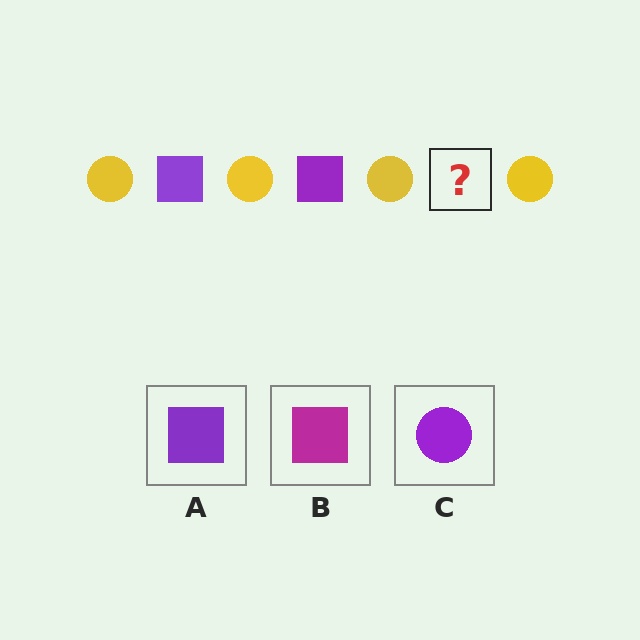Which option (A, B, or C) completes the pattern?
A.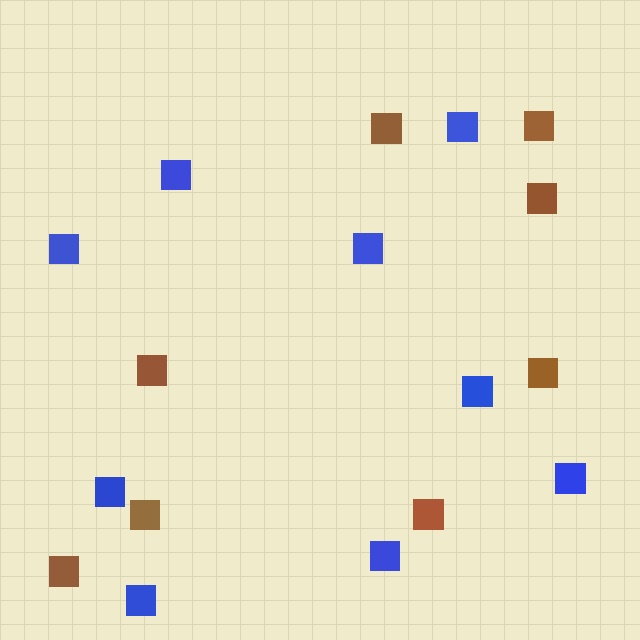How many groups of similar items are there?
There are 2 groups: one group of blue squares (9) and one group of brown squares (8).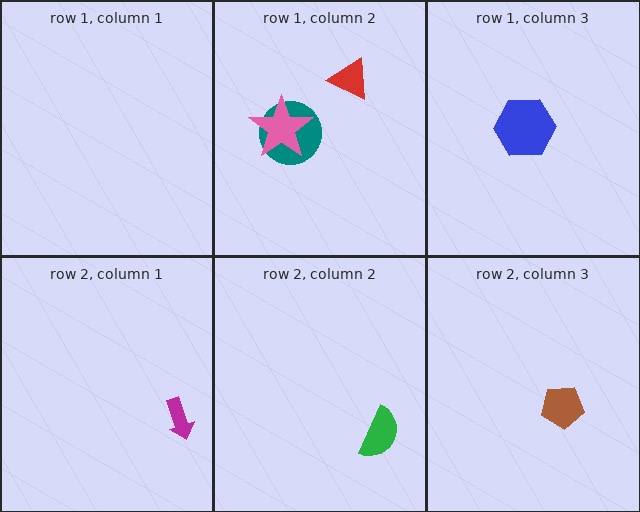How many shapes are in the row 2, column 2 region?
1.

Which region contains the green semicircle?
The row 2, column 2 region.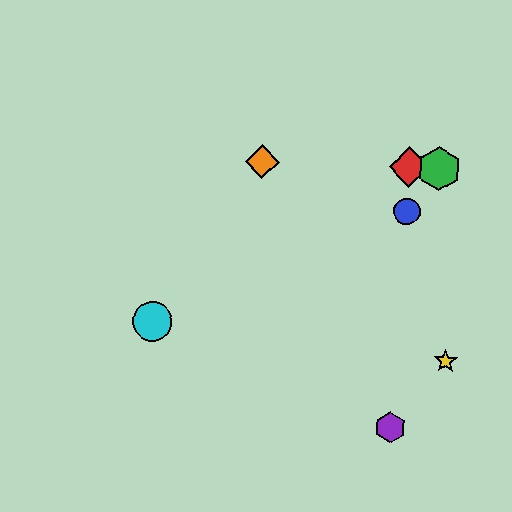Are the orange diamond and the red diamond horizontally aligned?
Yes, both are at y≈161.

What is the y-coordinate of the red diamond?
The red diamond is at y≈167.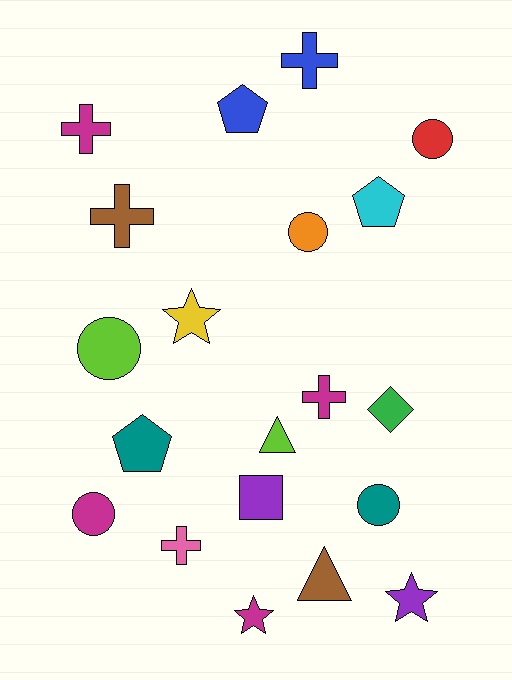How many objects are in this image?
There are 20 objects.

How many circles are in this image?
There are 5 circles.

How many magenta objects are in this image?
There are 4 magenta objects.